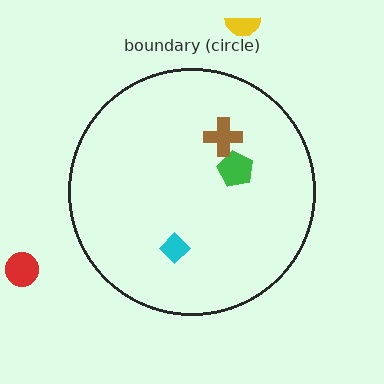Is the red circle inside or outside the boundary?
Outside.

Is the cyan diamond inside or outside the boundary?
Inside.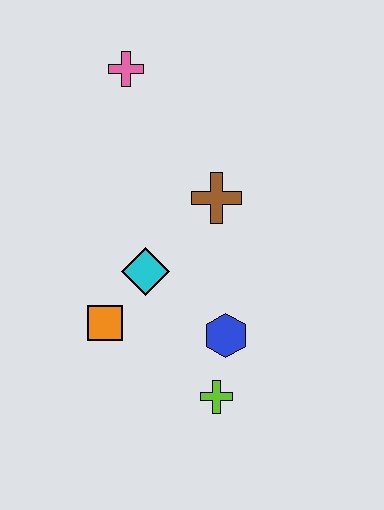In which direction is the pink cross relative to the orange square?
The pink cross is above the orange square.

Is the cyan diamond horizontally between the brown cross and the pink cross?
Yes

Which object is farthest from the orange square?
The pink cross is farthest from the orange square.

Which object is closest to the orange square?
The cyan diamond is closest to the orange square.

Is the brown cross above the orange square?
Yes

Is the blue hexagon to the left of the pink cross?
No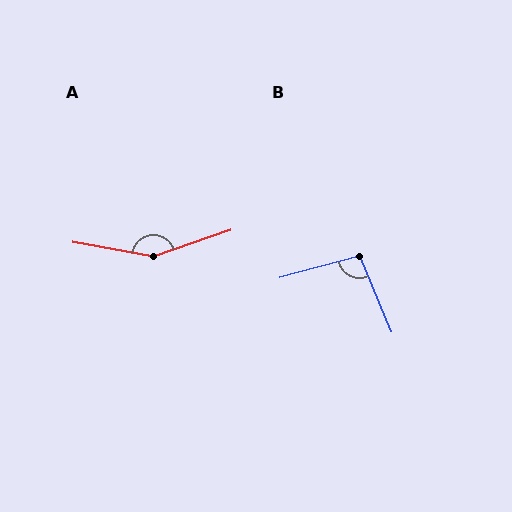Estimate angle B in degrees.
Approximately 97 degrees.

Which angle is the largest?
A, at approximately 151 degrees.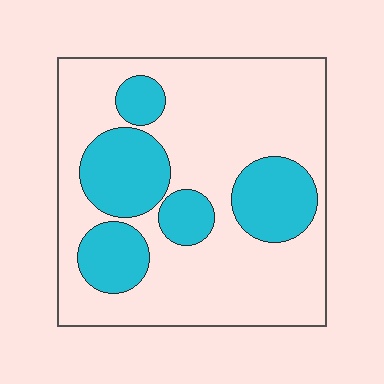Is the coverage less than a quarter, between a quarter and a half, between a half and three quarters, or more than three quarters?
Between a quarter and a half.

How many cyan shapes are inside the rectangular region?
5.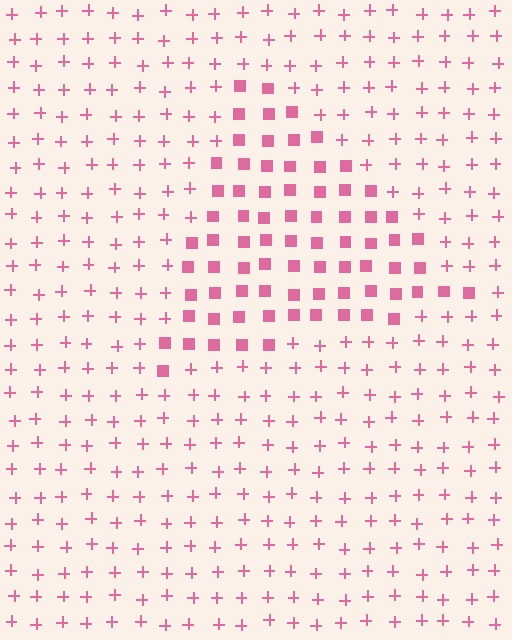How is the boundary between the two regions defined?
The boundary is defined by a change in element shape: squares inside vs. plus signs outside. All elements share the same color and spacing.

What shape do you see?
I see a triangle.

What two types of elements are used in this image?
The image uses squares inside the triangle region and plus signs outside it.